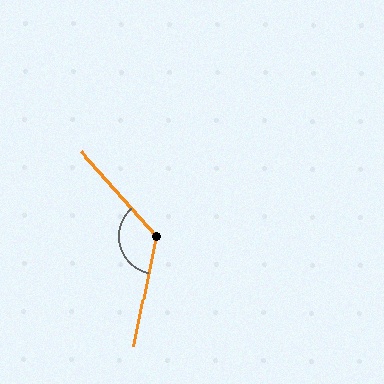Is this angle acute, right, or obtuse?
It is obtuse.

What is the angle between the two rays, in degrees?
Approximately 127 degrees.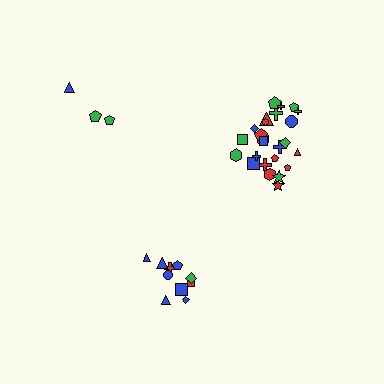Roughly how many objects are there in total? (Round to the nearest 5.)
Roughly 40 objects in total.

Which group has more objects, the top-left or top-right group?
The top-right group.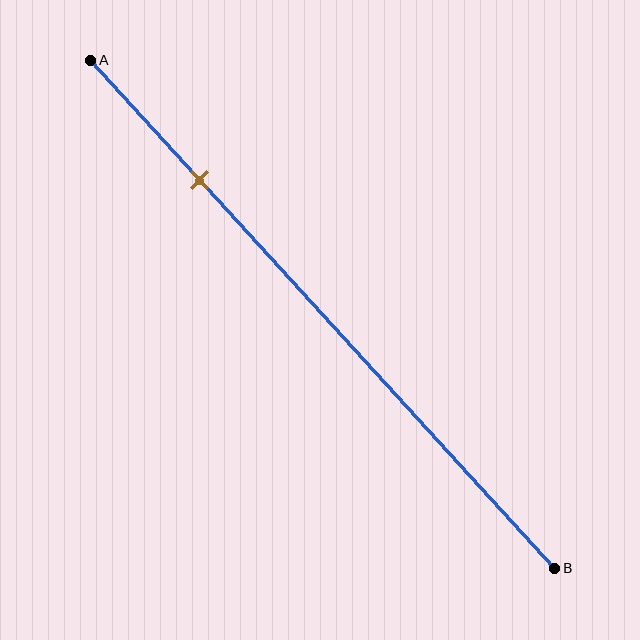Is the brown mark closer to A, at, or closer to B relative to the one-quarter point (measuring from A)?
The brown mark is approximately at the one-quarter point of segment AB.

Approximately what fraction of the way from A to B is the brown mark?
The brown mark is approximately 25% of the way from A to B.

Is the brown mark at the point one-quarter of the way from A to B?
Yes, the mark is approximately at the one-quarter point.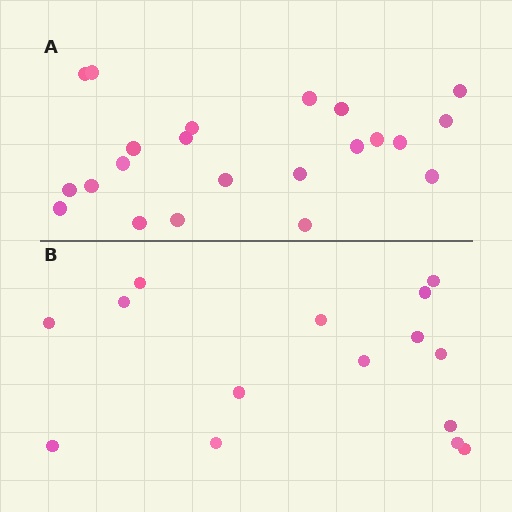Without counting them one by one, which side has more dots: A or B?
Region A (the top region) has more dots.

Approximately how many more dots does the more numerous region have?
Region A has roughly 8 or so more dots than region B.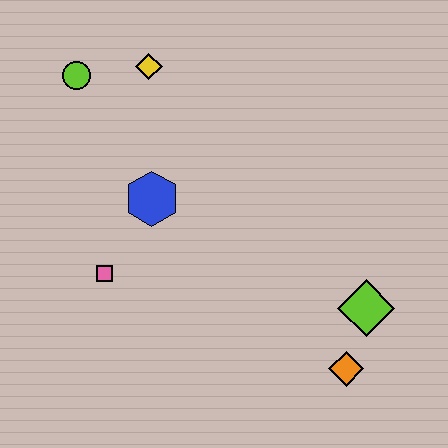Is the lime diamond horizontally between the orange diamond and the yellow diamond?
No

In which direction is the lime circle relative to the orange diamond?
The lime circle is above the orange diamond.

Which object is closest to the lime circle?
The yellow diamond is closest to the lime circle.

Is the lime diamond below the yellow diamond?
Yes